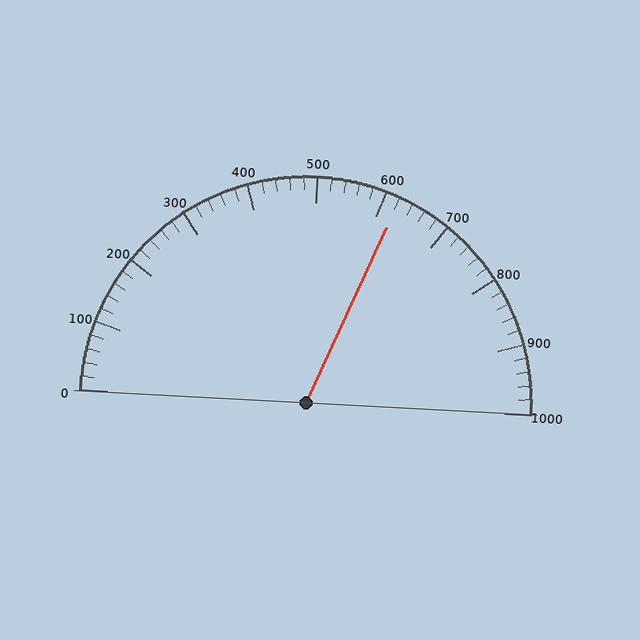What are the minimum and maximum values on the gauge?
The gauge ranges from 0 to 1000.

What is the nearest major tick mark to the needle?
The nearest major tick mark is 600.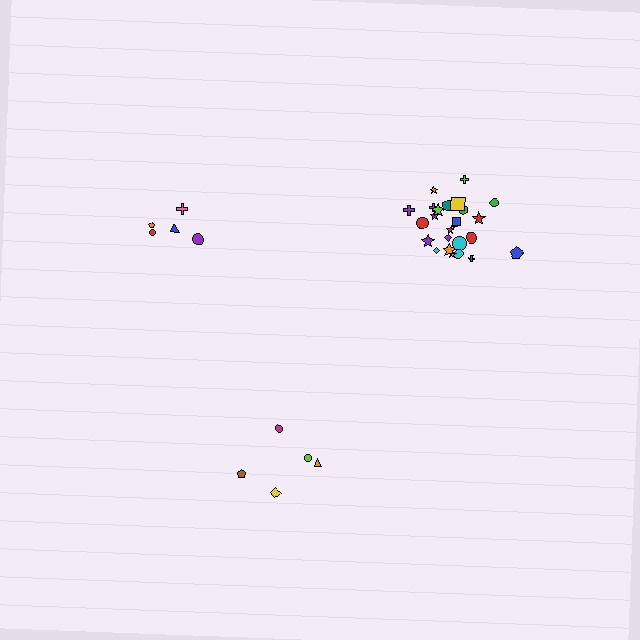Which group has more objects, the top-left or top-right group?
The top-right group.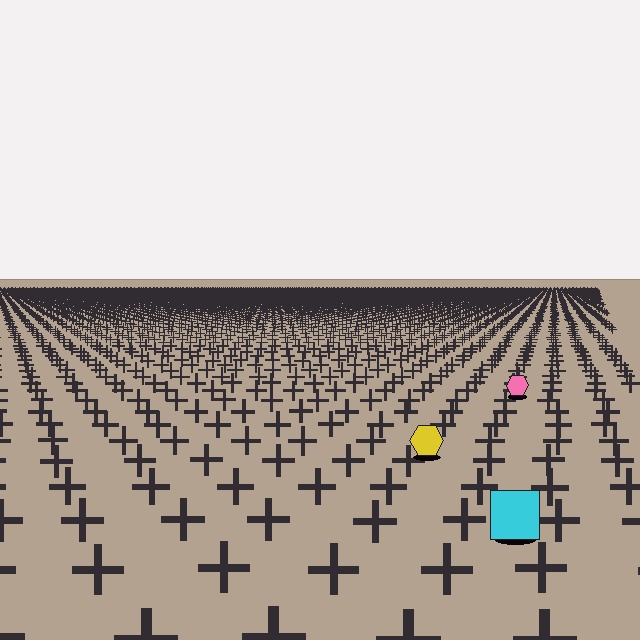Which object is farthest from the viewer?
The pink hexagon is farthest from the viewer. It appears smaller and the ground texture around it is denser.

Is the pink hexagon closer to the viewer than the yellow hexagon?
No. The yellow hexagon is closer — you can tell from the texture gradient: the ground texture is coarser near it.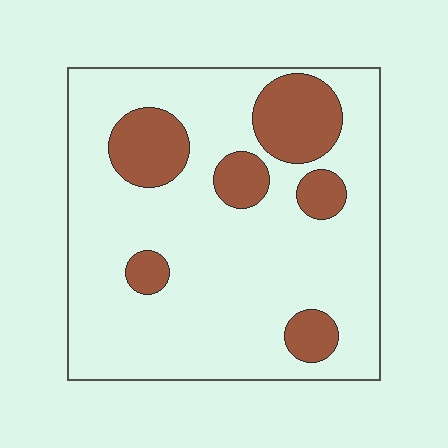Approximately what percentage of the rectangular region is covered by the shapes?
Approximately 20%.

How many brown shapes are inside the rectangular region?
6.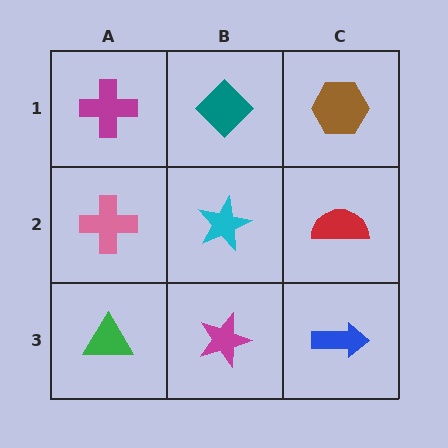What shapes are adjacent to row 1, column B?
A cyan star (row 2, column B), a magenta cross (row 1, column A), a brown hexagon (row 1, column C).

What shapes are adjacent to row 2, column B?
A teal diamond (row 1, column B), a magenta star (row 3, column B), a pink cross (row 2, column A), a red semicircle (row 2, column C).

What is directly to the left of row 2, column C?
A cyan star.